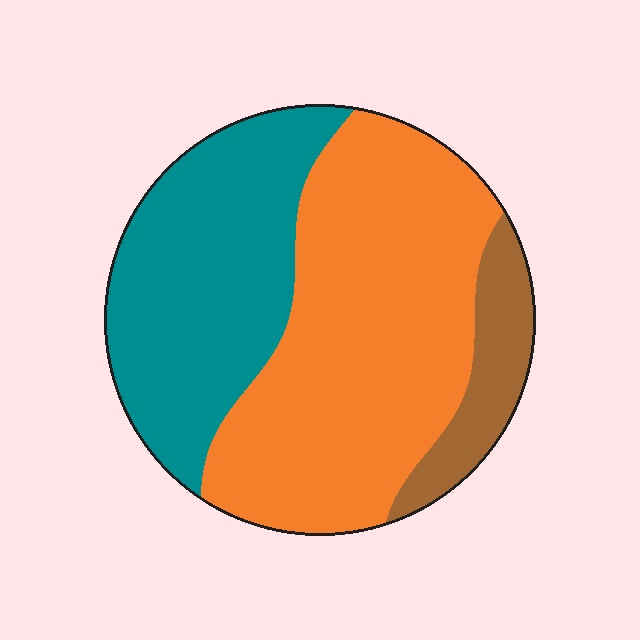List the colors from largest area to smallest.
From largest to smallest: orange, teal, brown.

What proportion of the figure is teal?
Teal covers about 35% of the figure.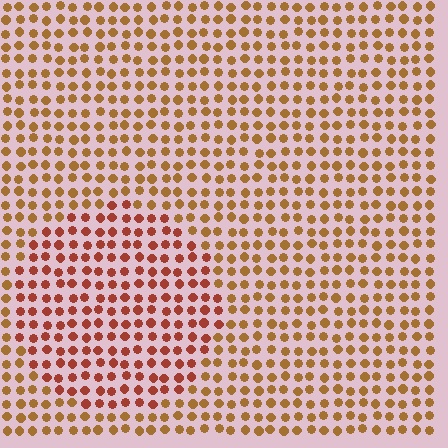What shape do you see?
I see a circle.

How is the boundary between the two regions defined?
The boundary is defined purely by a slight shift in hue (about 27 degrees). Spacing, size, and orientation are identical on both sides.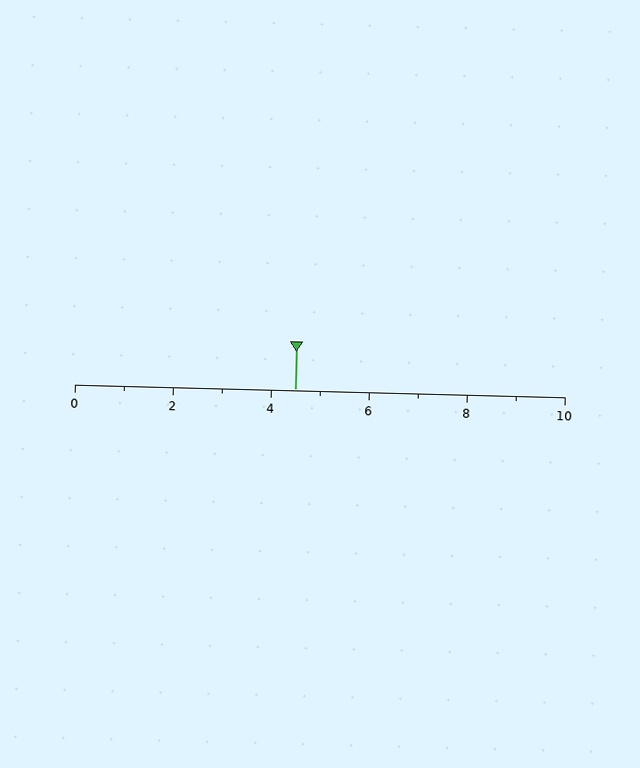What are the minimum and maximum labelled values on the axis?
The axis runs from 0 to 10.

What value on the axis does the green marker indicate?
The marker indicates approximately 4.5.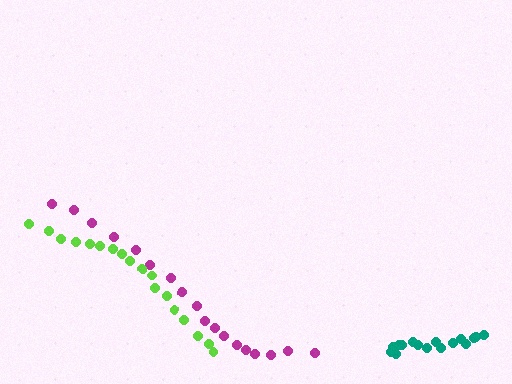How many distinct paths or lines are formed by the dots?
There are 3 distinct paths.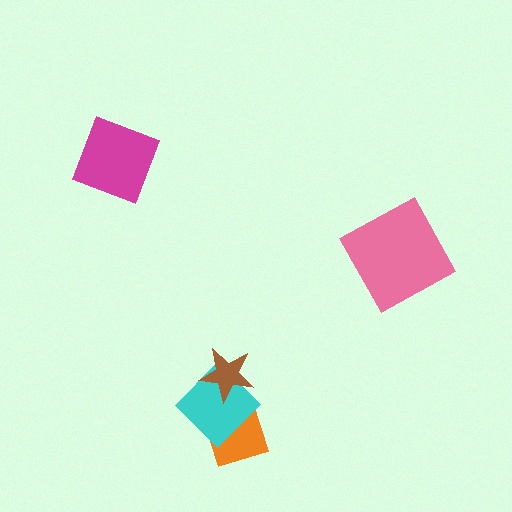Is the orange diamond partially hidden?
Yes, it is partially covered by another shape.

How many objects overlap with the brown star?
1 object overlaps with the brown star.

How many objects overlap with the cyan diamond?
2 objects overlap with the cyan diamond.